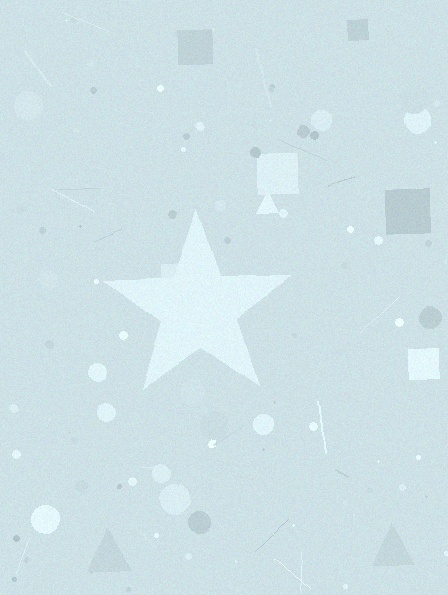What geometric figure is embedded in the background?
A star is embedded in the background.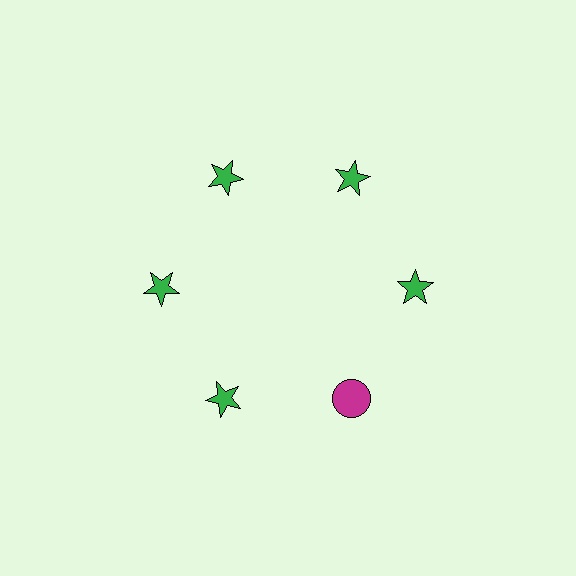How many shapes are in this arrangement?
There are 6 shapes arranged in a ring pattern.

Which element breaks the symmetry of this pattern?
The magenta circle at roughly the 5 o'clock position breaks the symmetry. All other shapes are green stars.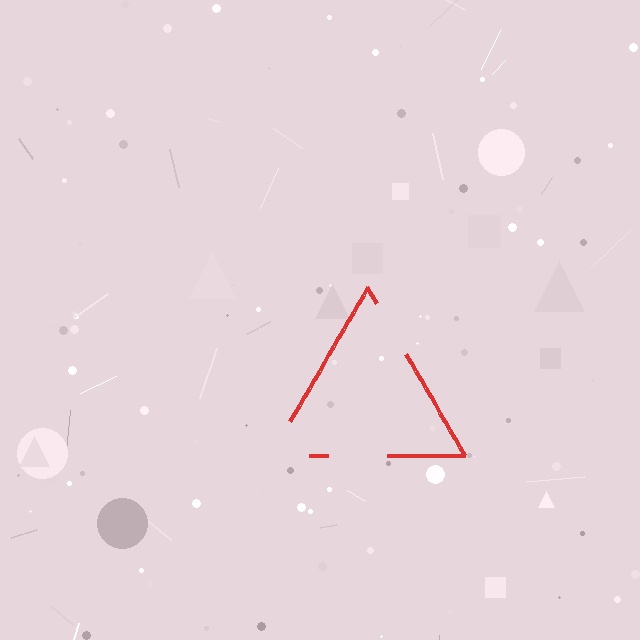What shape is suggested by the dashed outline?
The dashed outline suggests a triangle.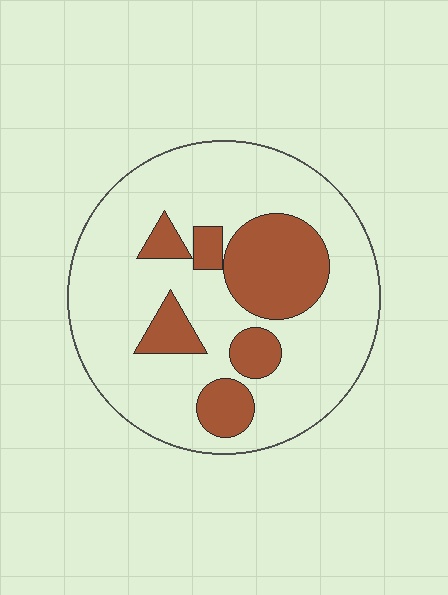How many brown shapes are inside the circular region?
6.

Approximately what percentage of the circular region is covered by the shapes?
Approximately 25%.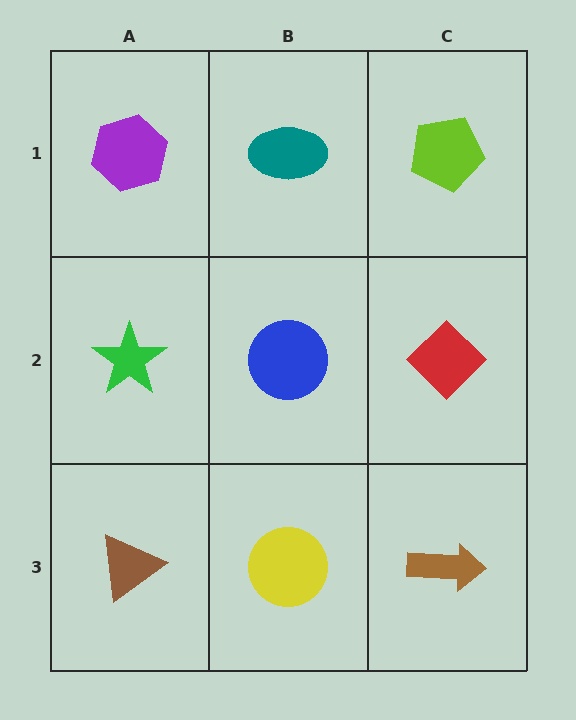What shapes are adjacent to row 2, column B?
A teal ellipse (row 1, column B), a yellow circle (row 3, column B), a green star (row 2, column A), a red diamond (row 2, column C).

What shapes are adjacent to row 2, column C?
A lime pentagon (row 1, column C), a brown arrow (row 3, column C), a blue circle (row 2, column B).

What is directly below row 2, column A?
A brown triangle.